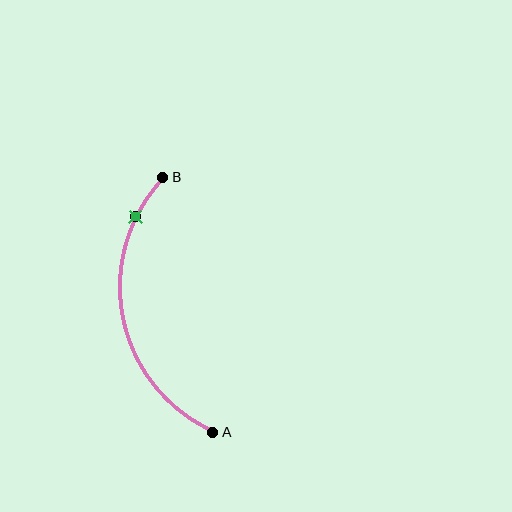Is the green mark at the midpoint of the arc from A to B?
No. The green mark lies on the arc but is closer to endpoint B. The arc midpoint would be at the point on the curve equidistant along the arc from both A and B.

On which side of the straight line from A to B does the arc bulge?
The arc bulges to the left of the straight line connecting A and B.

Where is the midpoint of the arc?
The arc midpoint is the point on the curve farthest from the straight line joining A and B. It sits to the left of that line.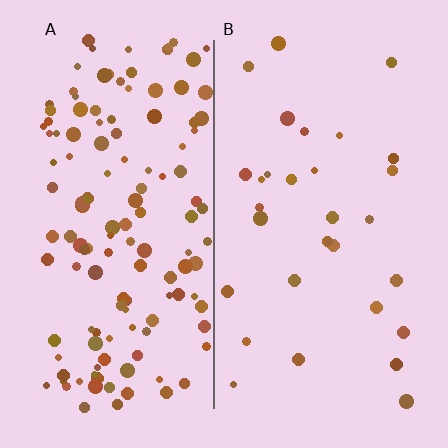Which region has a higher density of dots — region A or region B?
A (the left).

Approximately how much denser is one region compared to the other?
Approximately 4.3× — region A over region B.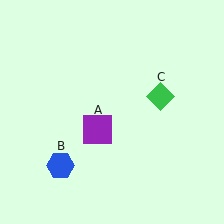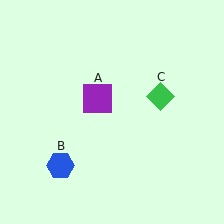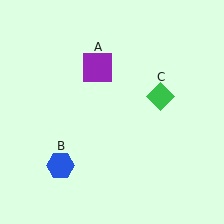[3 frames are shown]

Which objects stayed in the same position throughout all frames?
Blue hexagon (object B) and green diamond (object C) remained stationary.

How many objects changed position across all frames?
1 object changed position: purple square (object A).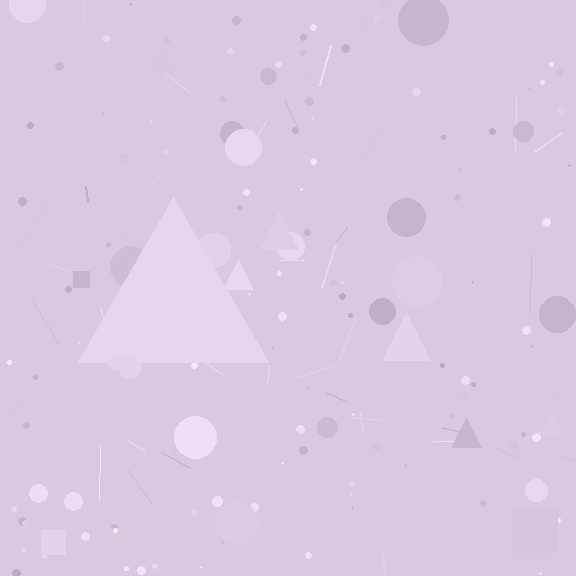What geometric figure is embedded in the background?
A triangle is embedded in the background.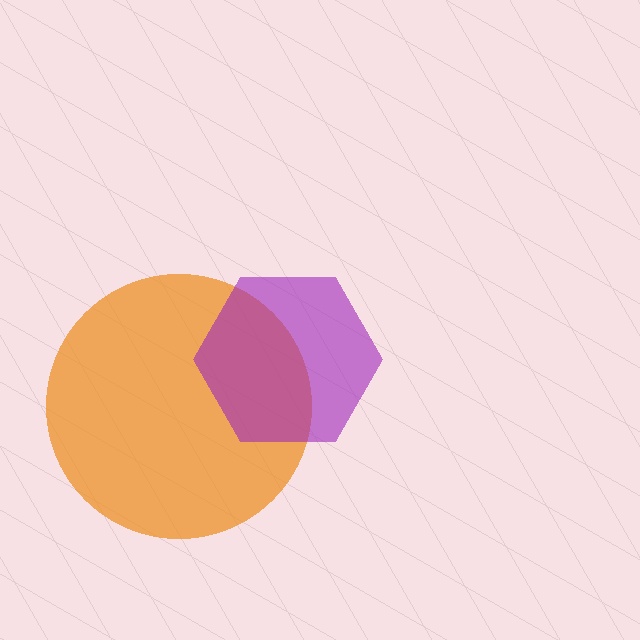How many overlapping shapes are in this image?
There are 2 overlapping shapes in the image.